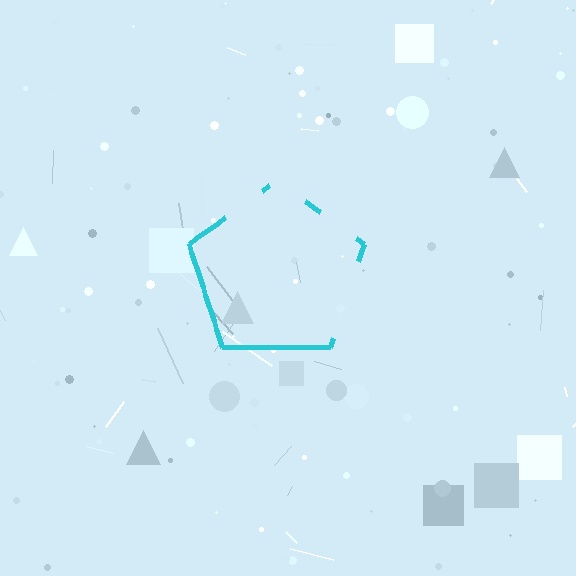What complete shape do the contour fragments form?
The contour fragments form a pentagon.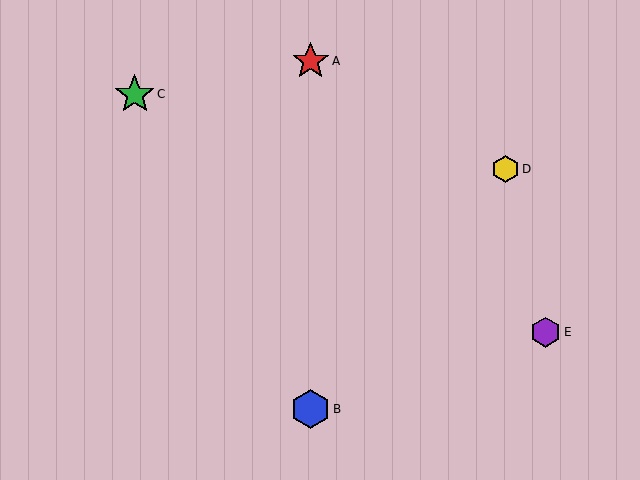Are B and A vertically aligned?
Yes, both are at x≈311.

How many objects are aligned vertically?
2 objects (A, B) are aligned vertically.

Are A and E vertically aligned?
No, A is at x≈311 and E is at x≈546.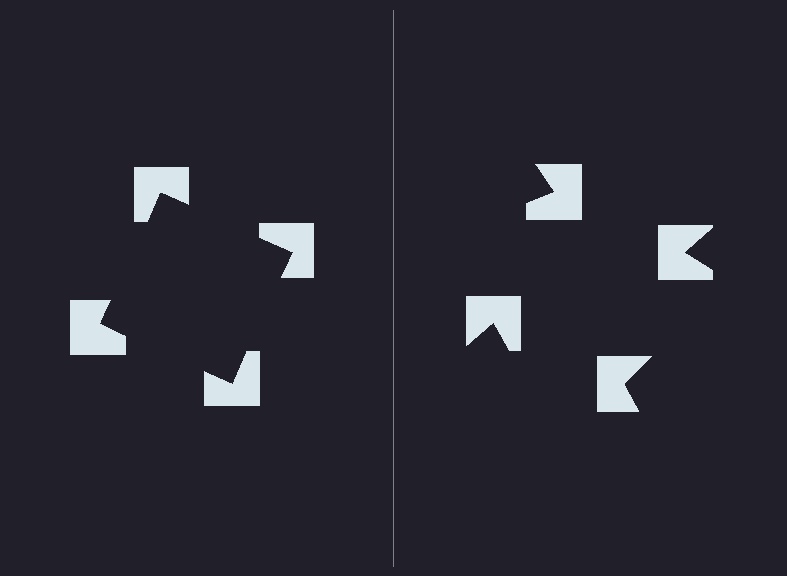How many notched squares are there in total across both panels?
8 — 4 on each side.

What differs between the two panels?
The notched squares are positioned identically on both sides; only the wedge orientations differ. On the left they align to a square; on the right they are misaligned.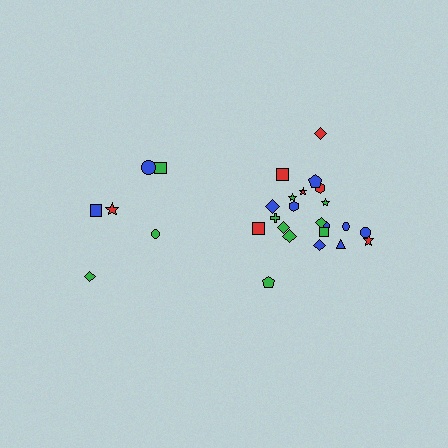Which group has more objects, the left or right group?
The right group.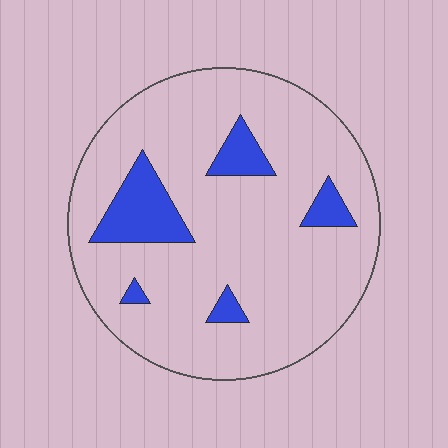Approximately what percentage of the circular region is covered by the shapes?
Approximately 15%.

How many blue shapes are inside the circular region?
5.